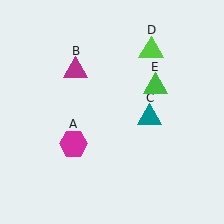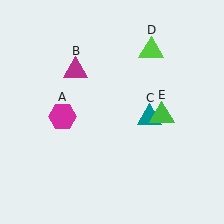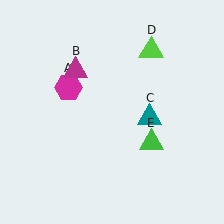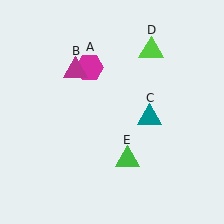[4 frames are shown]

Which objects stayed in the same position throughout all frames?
Magenta triangle (object B) and teal triangle (object C) and lime triangle (object D) remained stationary.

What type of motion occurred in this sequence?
The magenta hexagon (object A), green triangle (object E) rotated clockwise around the center of the scene.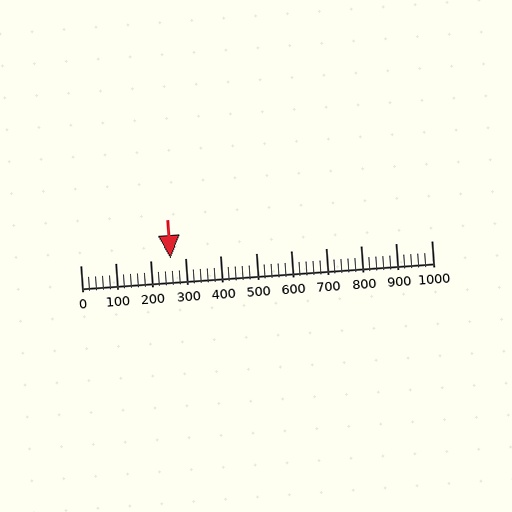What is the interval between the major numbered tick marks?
The major tick marks are spaced 100 units apart.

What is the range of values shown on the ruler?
The ruler shows values from 0 to 1000.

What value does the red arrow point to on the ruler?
The red arrow points to approximately 256.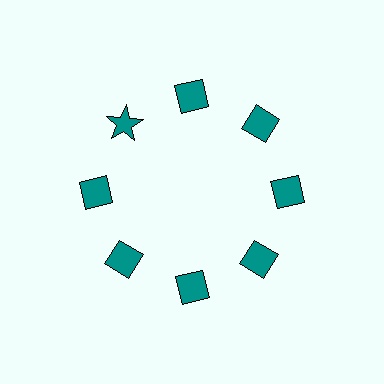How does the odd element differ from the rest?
It has a different shape: star instead of diamond.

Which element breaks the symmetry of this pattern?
The teal star at roughly the 10 o'clock position breaks the symmetry. All other shapes are teal diamonds.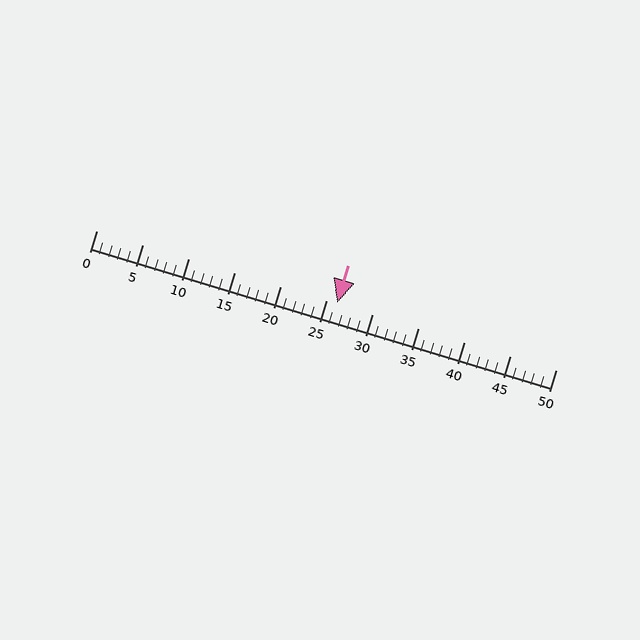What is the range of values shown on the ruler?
The ruler shows values from 0 to 50.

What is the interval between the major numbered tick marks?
The major tick marks are spaced 5 units apart.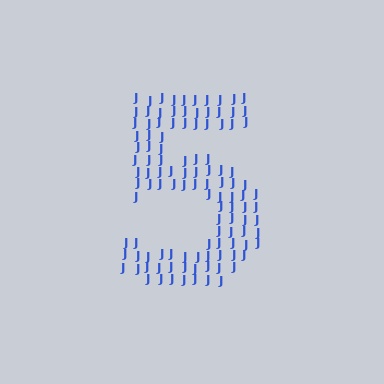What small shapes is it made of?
It is made of small letter J's.